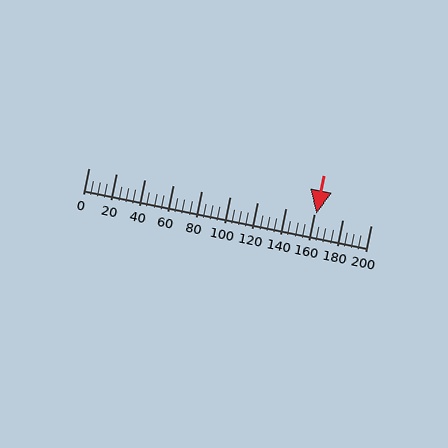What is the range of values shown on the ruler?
The ruler shows values from 0 to 200.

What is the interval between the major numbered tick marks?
The major tick marks are spaced 20 units apart.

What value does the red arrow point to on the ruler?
The red arrow points to approximately 162.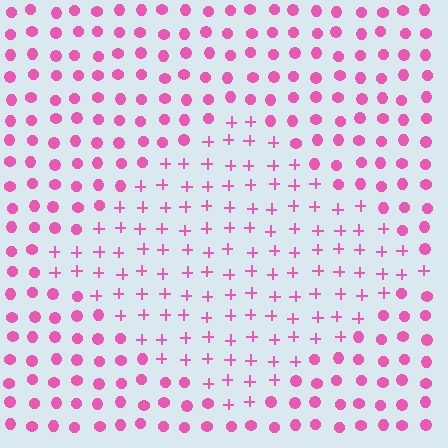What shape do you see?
I see a diamond.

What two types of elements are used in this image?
The image uses plus signs inside the diamond region and circles outside it.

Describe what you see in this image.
The image is filled with small pink elements arranged in a uniform grid. A diamond-shaped region contains plus signs, while the surrounding area contains circles. The boundary is defined purely by the change in element shape.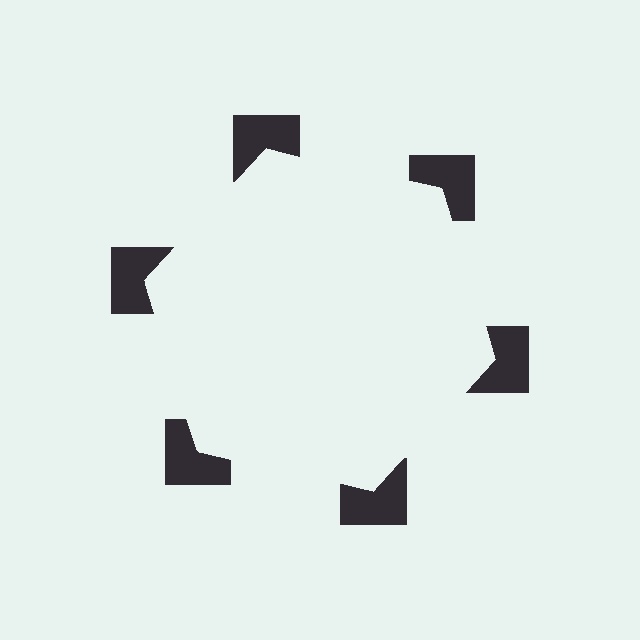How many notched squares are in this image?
There are 6 — one at each vertex of the illusory hexagon.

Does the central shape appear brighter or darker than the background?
It typically appears slightly brighter than the background, even though no actual brightness change is drawn.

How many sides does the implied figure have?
6 sides.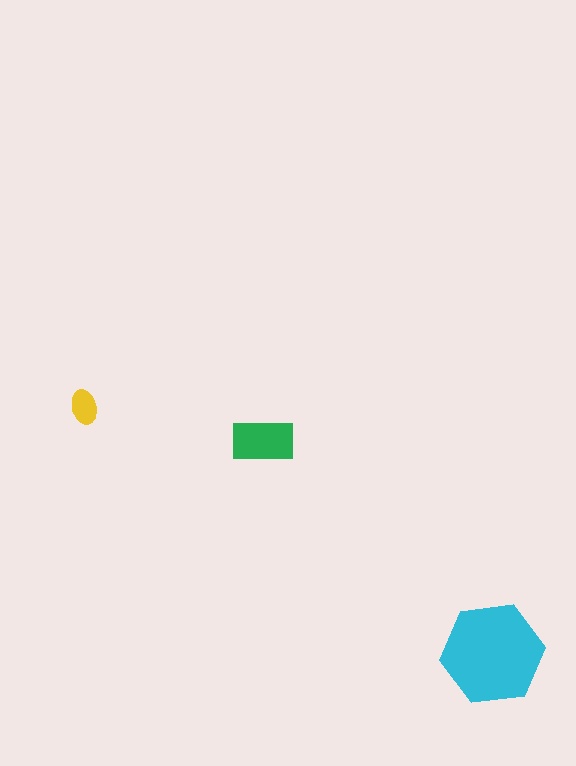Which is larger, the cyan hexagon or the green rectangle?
The cyan hexagon.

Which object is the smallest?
The yellow ellipse.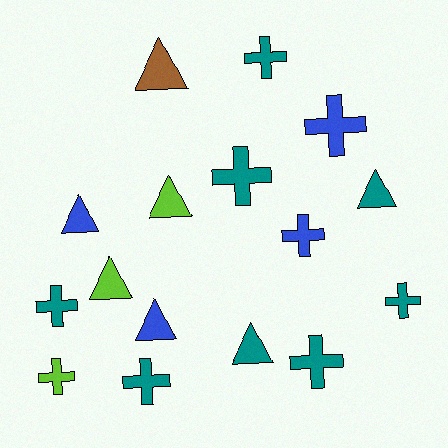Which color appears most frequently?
Teal, with 8 objects.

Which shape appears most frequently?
Cross, with 9 objects.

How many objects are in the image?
There are 16 objects.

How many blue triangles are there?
There are 2 blue triangles.